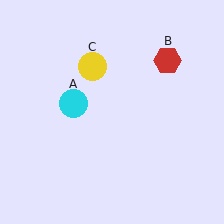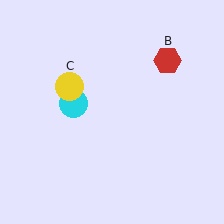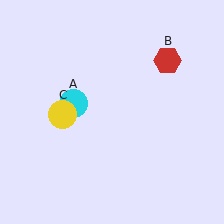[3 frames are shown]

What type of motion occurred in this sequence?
The yellow circle (object C) rotated counterclockwise around the center of the scene.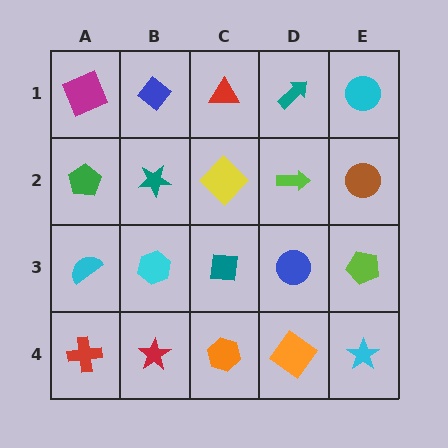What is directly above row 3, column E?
A brown circle.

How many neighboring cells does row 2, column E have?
3.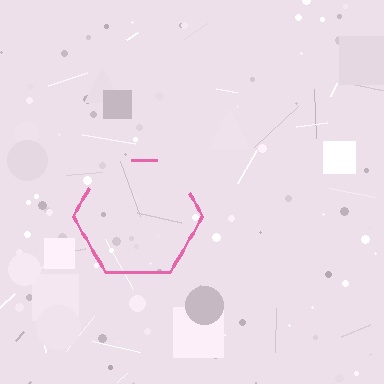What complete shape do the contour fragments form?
The contour fragments form a hexagon.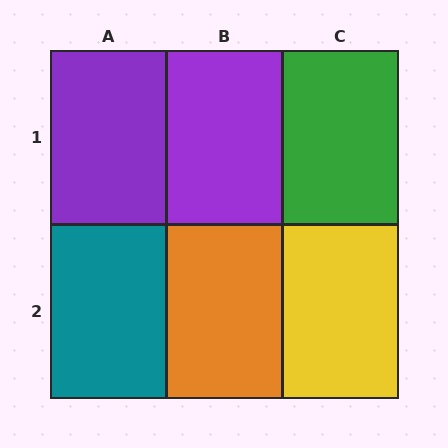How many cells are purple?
2 cells are purple.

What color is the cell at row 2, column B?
Orange.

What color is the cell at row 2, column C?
Yellow.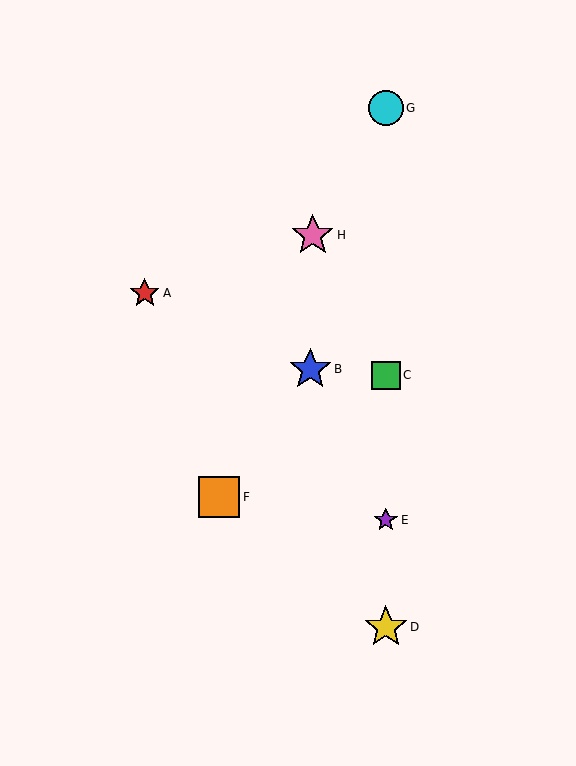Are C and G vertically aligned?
Yes, both are at x≈386.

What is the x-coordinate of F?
Object F is at x≈219.